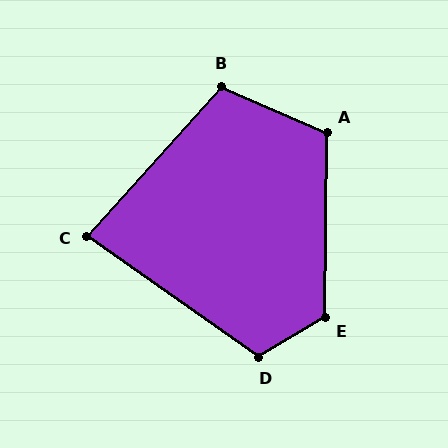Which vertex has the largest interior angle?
E, at approximately 122 degrees.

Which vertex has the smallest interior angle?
C, at approximately 83 degrees.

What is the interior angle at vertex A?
Approximately 113 degrees (obtuse).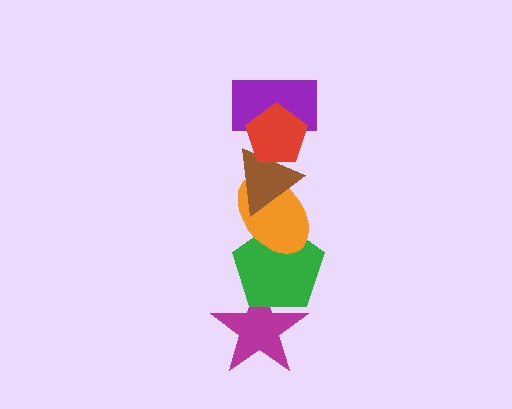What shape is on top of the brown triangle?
The purple rectangle is on top of the brown triangle.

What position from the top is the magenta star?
The magenta star is 6th from the top.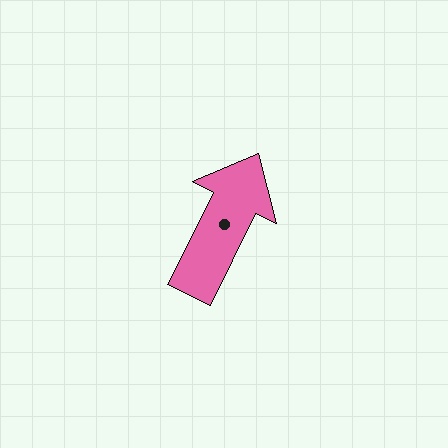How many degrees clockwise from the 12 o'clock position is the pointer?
Approximately 26 degrees.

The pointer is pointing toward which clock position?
Roughly 1 o'clock.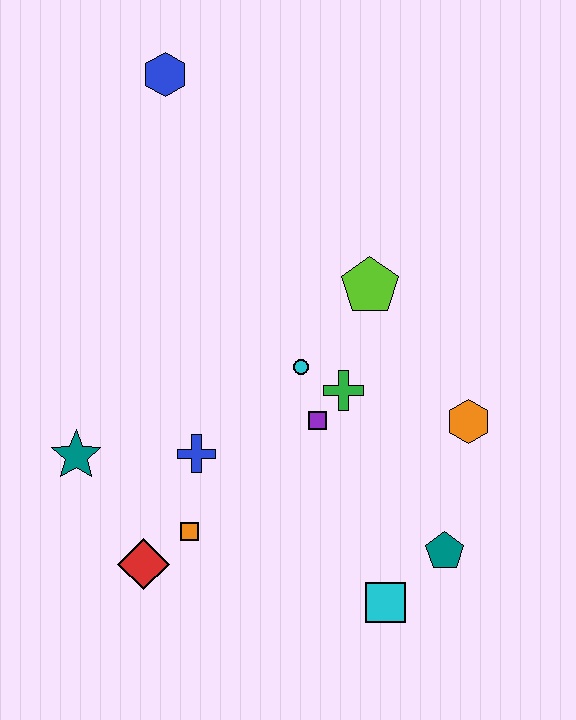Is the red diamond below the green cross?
Yes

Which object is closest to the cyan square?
The teal pentagon is closest to the cyan square.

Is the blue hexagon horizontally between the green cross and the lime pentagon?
No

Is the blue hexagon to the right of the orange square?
No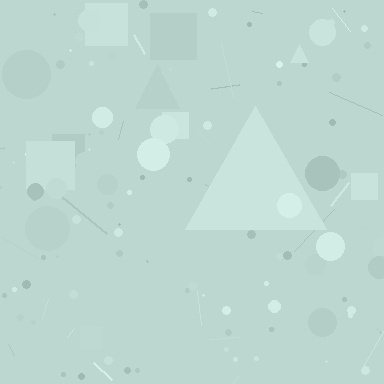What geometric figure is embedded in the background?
A triangle is embedded in the background.